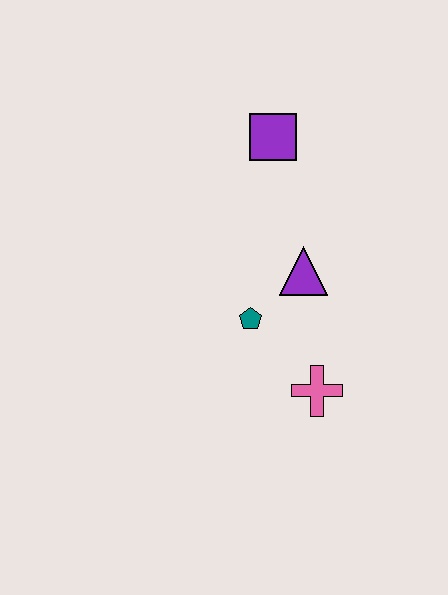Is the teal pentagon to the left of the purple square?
Yes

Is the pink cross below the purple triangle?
Yes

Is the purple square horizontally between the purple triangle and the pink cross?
No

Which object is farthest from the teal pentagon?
The purple square is farthest from the teal pentagon.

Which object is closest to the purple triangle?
The teal pentagon is closest to the purple triangle.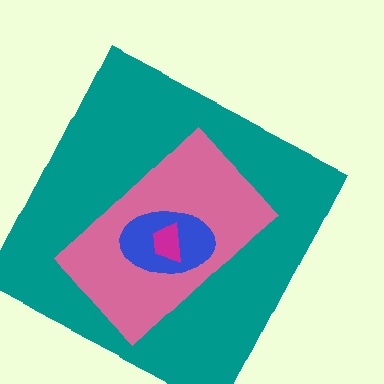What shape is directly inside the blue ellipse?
The magenta trapezoid.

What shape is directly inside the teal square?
The pink rectangle.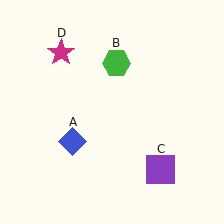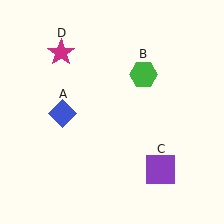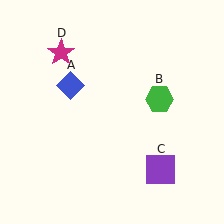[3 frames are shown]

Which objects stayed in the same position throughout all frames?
Purple square (object C) and magenta star (object D) remained stationary.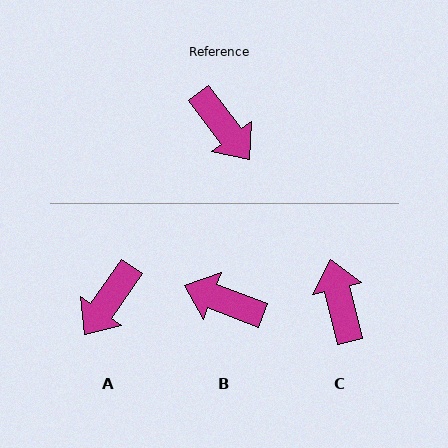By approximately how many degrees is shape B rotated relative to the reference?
Approximately 148 degrees clockwise.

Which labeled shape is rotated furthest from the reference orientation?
C, about 156 degrees away.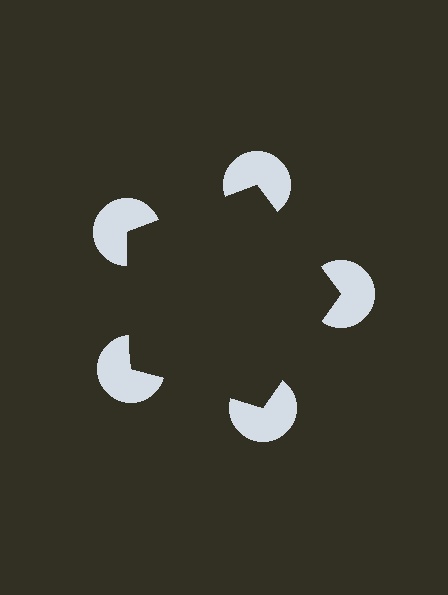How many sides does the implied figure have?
5 sides.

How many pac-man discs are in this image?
There are 5 — one at each vertex of the illusory pentagon.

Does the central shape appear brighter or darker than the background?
It typically appears slightly darker than the background, even though no actual brightness change is drawn.